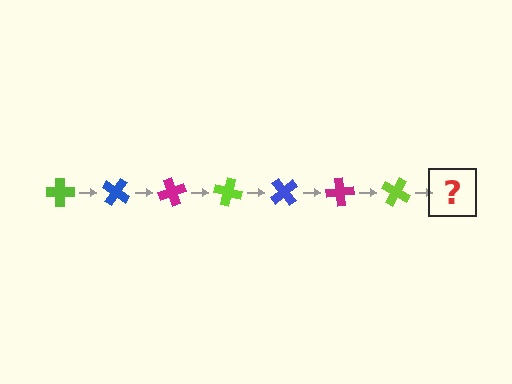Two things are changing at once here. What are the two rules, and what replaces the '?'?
The two rules are that it rotates 35 degrees each step and the color cycles through lime, blue, and magenta. The '?' should be a blue cross, rotated 245 degrees from the start.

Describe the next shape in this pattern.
It should be a blue cross, rotated 245 degrees from the start.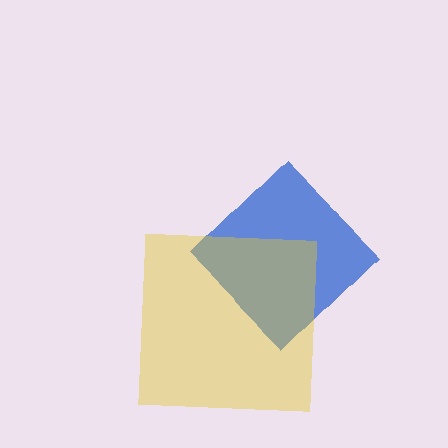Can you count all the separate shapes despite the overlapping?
Yes, there are 2 separate shapes.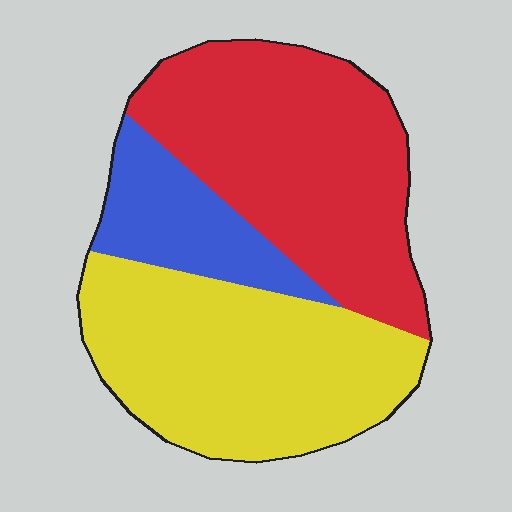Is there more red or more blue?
Red.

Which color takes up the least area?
Blue, at roughly 15%.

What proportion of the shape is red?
Red covers roughly 45% of the shape.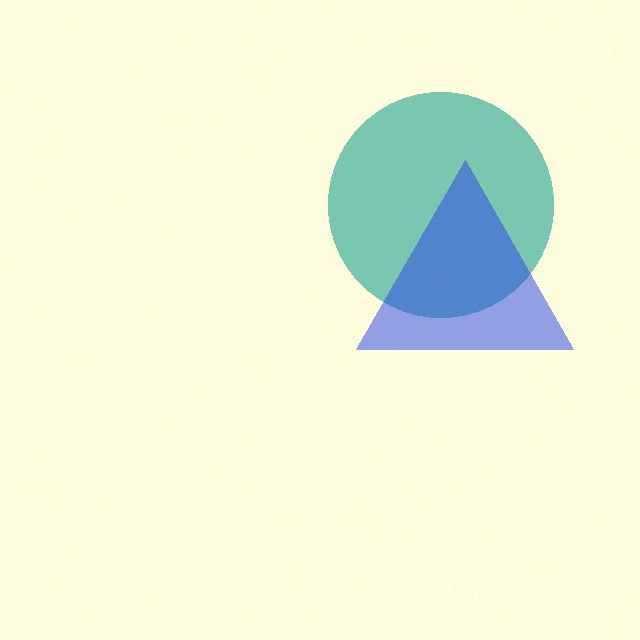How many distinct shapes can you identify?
There are 2 distinct shapes: a teal circle, a blue triangle.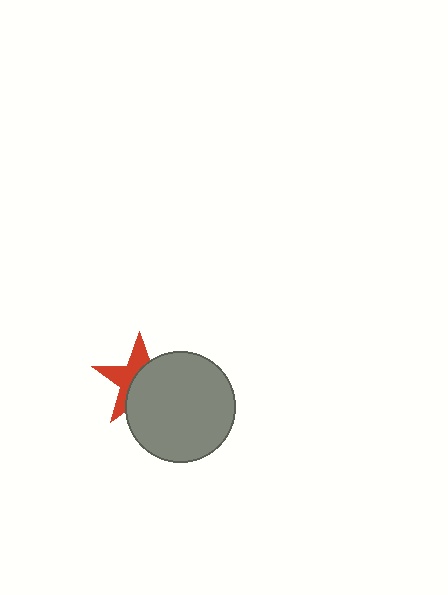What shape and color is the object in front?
The object in front is a gray circle.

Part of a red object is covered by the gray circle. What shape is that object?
It is a star.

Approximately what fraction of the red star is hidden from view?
Roughly 55% of the red star is hidden behind the gray circle.